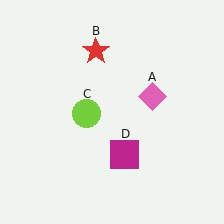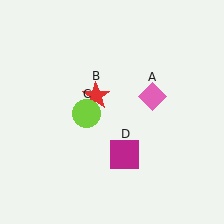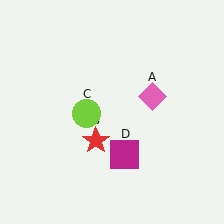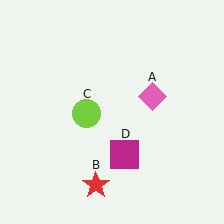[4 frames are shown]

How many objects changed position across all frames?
1 object changed position: red star (object B).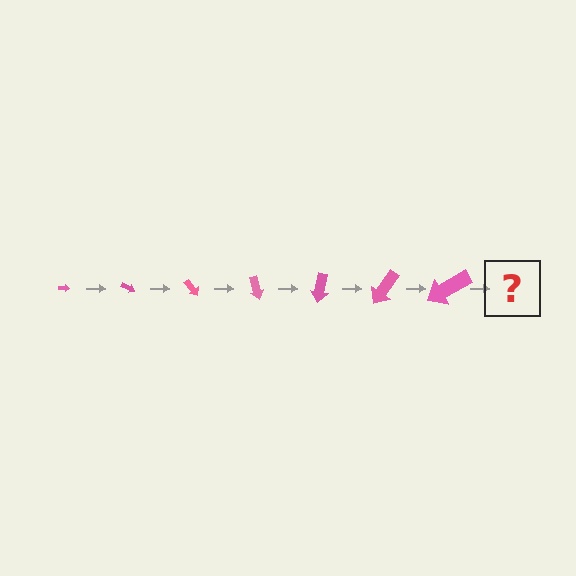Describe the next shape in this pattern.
It should be an arrow, larger than the previous one and rotated 175 degrees from the start.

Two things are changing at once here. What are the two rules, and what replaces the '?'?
The two rules are that the arrow grows larger each step and it rotates 25 degrees each step. The '?' should be an arrow, larger than the previous one and rotated 175 degrees from the start.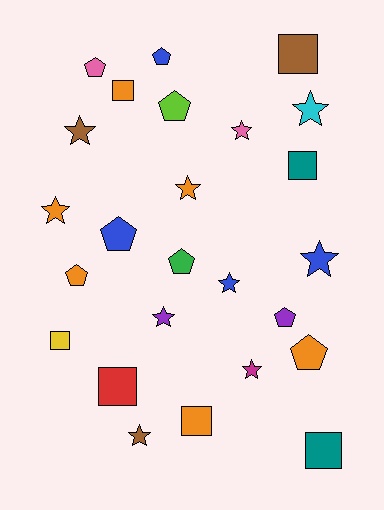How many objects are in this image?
There are 25 objects.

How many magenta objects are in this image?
There is 1 magenta object.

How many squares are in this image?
There are 7 squares.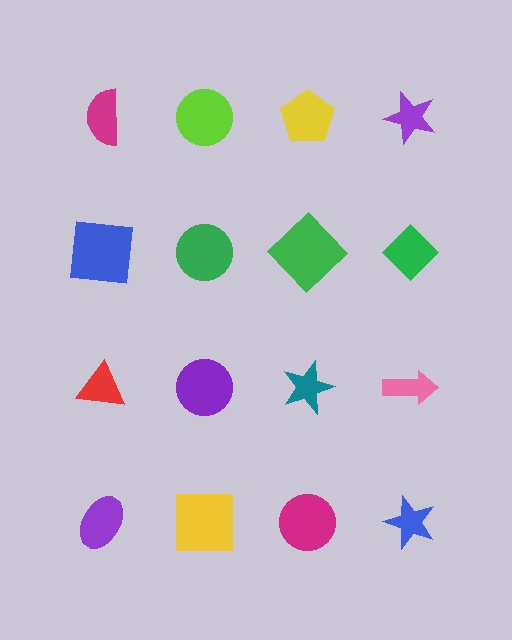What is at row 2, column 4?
A green diamond.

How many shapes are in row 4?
4 shapes.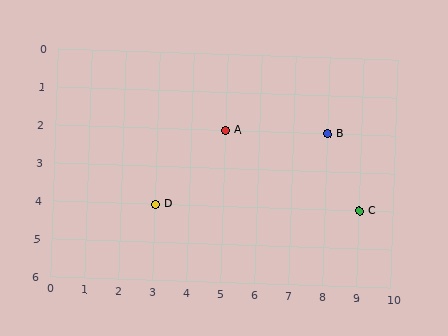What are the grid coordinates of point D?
Point D is at grid coordinates (3, 4).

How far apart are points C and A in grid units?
Points C and A are 4 columns and 2 rows apart (about 4.5 grid units diagonally).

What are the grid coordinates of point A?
Point A is at grid coordinates (5, 2).